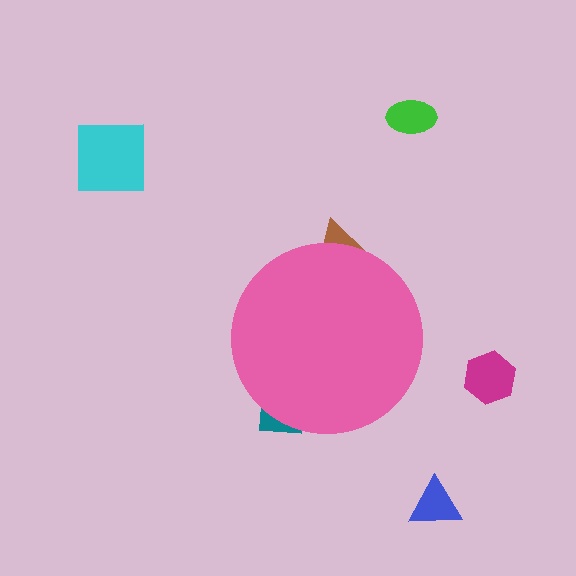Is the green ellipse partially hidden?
No, the green ellipse is fully visible.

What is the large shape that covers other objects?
A pink circle.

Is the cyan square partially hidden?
No, the cyan square is fully visible.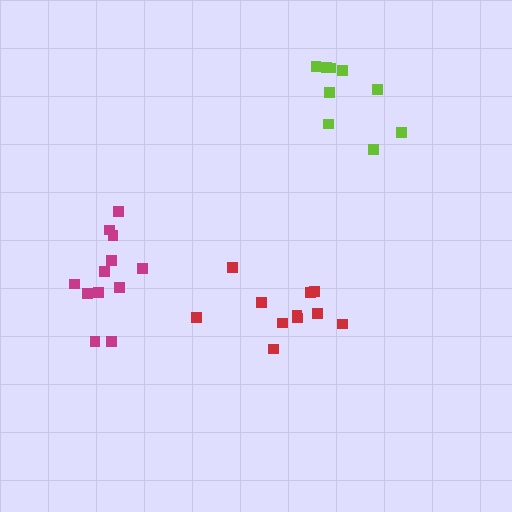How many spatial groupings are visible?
There are 3 spatial groupings.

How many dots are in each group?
Group 1: 12 dots, Group 2: 11 dots, Group 3: 9 dots (32 total).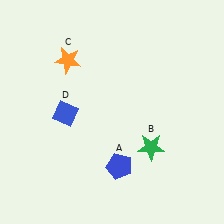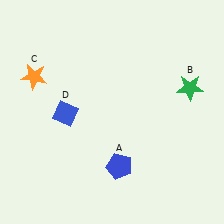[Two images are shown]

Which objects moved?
The objects that moved are: the green star (B), the orange star (C).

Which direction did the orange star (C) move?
The orange star (C) moved left.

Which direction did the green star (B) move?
The green star (B) moved up.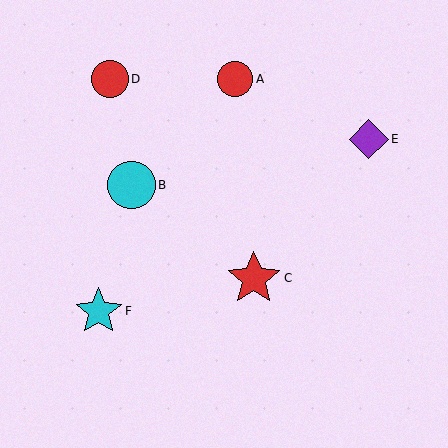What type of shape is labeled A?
Shape A is a red circle.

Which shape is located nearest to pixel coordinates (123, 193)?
The cyan circle (labeled B) at (132, 185) is nearest to that location.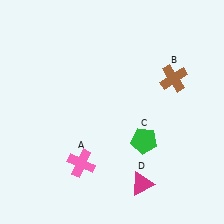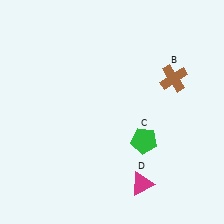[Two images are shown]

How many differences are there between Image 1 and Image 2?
There is 1 difference between the two images.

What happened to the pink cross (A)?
The pink cross (A) was removed in Image 2. It was in the bottom-left area of Image 1.